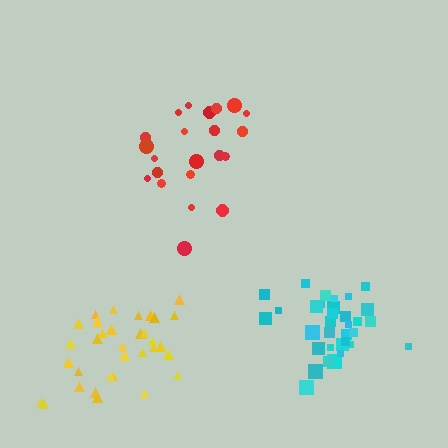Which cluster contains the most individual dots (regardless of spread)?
Yellow (33).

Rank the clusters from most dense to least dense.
cyan, yellow, red.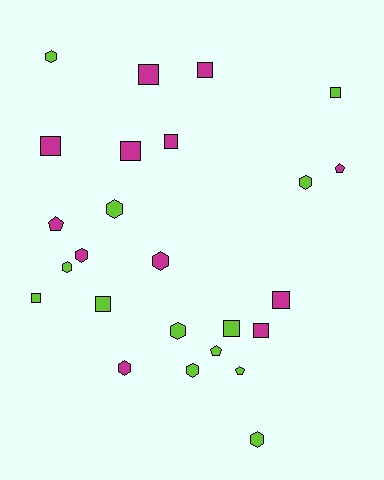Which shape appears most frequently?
Square, with 11 objects.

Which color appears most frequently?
Lime, with 13 objects.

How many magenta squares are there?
There are 7 magenta squares.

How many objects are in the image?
There are 25 objects.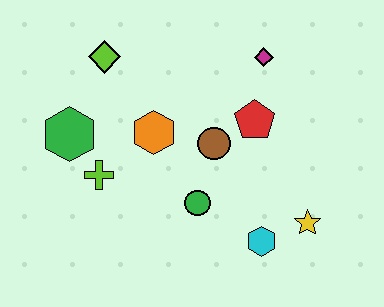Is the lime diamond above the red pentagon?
Yes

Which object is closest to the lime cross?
The green hexagon is closest to the lime cross.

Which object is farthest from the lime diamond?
The yellow star is farthest from the lime diamond.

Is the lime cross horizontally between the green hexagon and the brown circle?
Yes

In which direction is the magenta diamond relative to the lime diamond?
The magenta diamond is to the right of the lime diamond.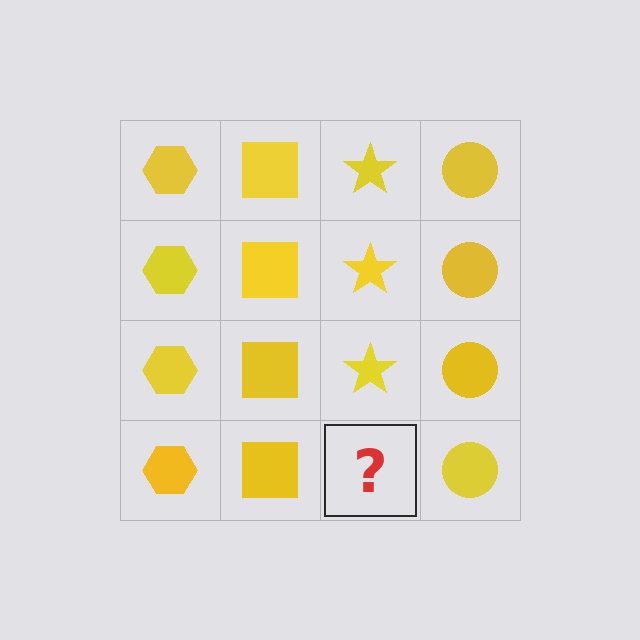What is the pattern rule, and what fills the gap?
The rule is that each column has a consistent shape. The gap should be filled with a yellow star.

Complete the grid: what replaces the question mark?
The question mark should be replaced with a yellow star.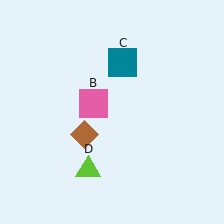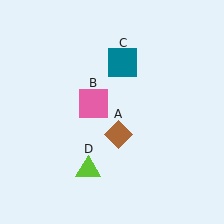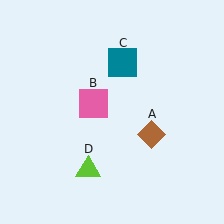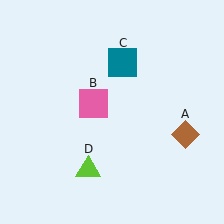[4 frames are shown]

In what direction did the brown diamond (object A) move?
The brown diamond (object A) moved right.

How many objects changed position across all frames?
1 object changed position: brown diamond (object A).